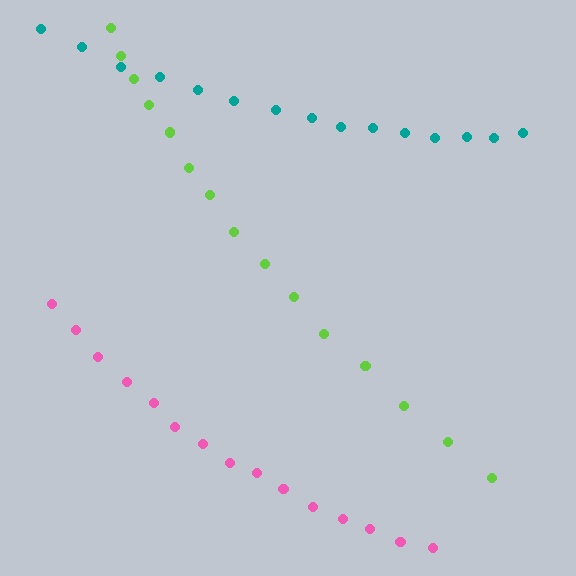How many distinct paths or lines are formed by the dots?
There are 3 distinct paths.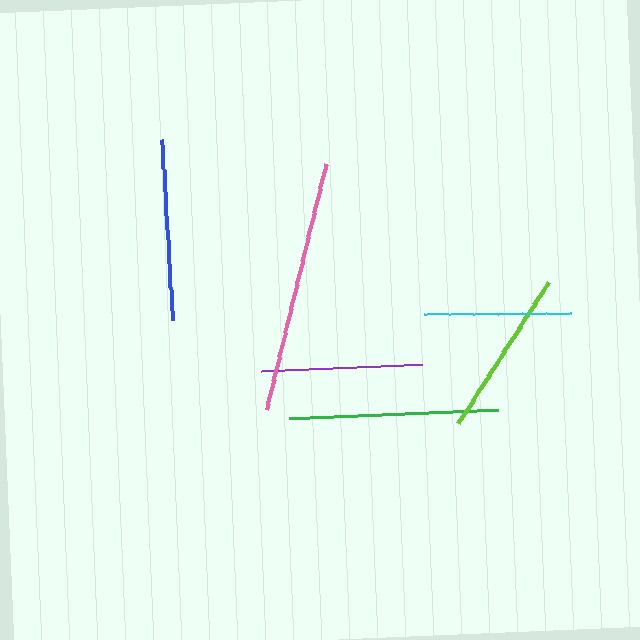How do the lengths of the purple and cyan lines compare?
The purple and cyan lines are approximately the same length.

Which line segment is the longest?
The pink line is the longest at approximately 253 pixels.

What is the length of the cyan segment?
The cyan segment is approximately 147 pixels long.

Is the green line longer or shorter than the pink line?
The pink line is longer than the green line.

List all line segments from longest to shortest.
From longest to shortest: pink, green, blue, lime, purple, cyan.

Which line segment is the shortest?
The cyan line is the shortest at approximately 147 pixels.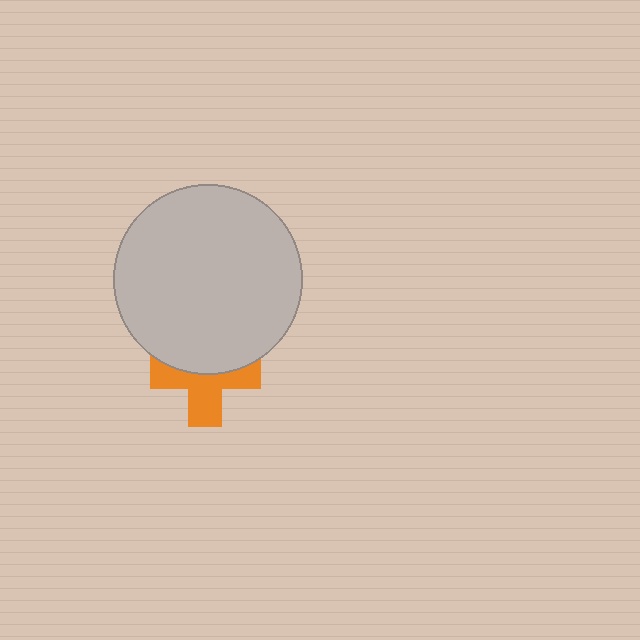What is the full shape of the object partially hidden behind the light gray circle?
The partially hidden object is an orange cross.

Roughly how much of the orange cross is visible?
About half of it is visible (roughly 55%).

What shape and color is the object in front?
The object in front is a light gray circle.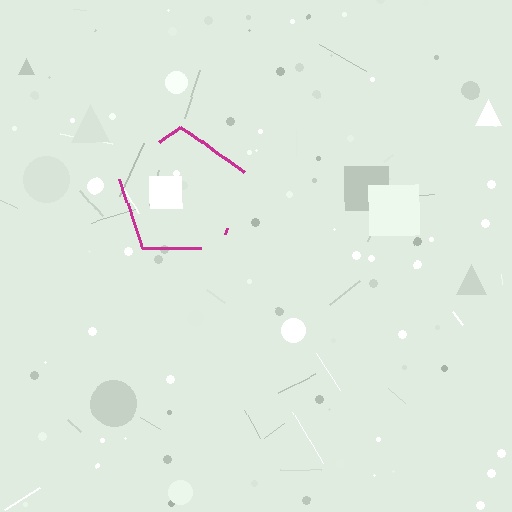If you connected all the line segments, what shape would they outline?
They would outline a pentagon.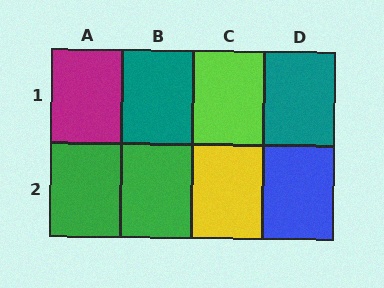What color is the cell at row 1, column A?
Magenta.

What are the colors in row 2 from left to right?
Green, green, yellow, blue.